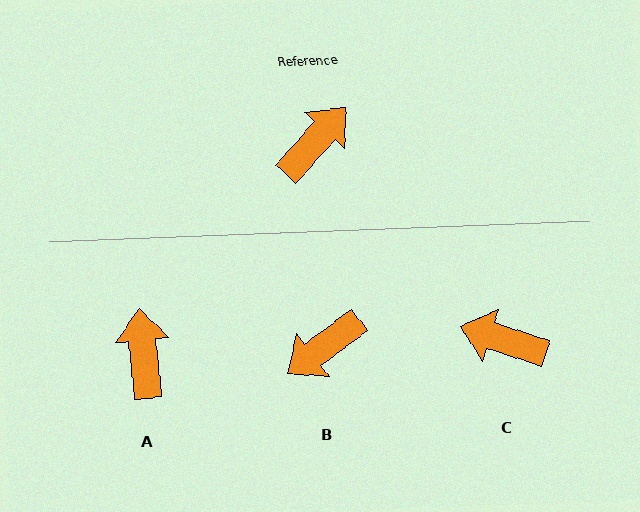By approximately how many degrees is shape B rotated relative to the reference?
Approximately 169 degrees counter-clockwise.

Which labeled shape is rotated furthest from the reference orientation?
B, about 169 degrees away.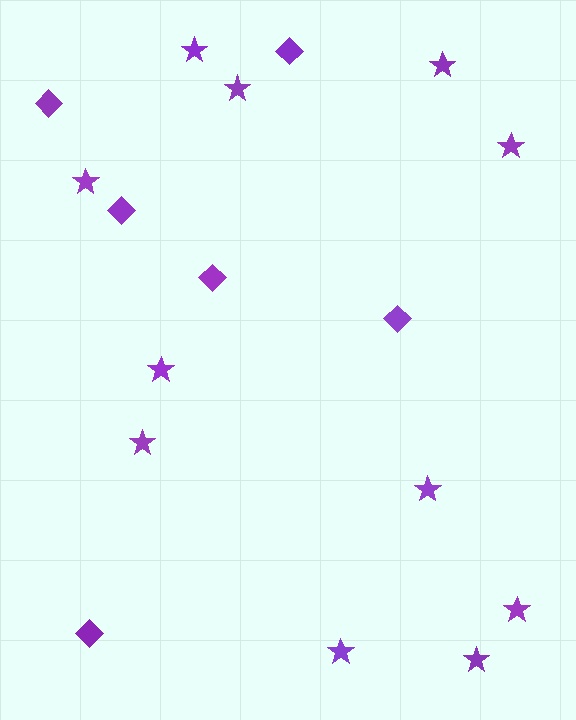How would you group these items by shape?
There are 2 groups: one group of diamonds (6) and one group of stars (11).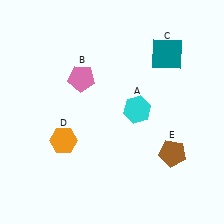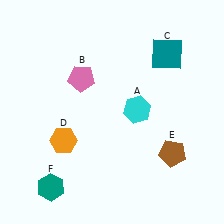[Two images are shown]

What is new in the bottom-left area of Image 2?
A teal hexagon (F) was added in the bottom-left area of Image 2.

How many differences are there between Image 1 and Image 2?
There is 1 difference between the two images.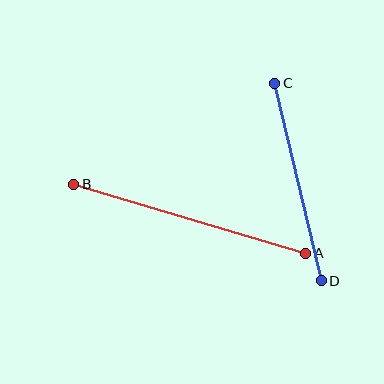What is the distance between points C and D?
The distance is approximately 203 pixels.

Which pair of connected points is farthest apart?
Points A and B are farthest apart.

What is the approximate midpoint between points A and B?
The midpoint is at approximately (190, 219) pixels.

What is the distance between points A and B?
The distance is approximately 242 pixels.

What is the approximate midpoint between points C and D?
The midpoint is at approximately (298, 182) pixels.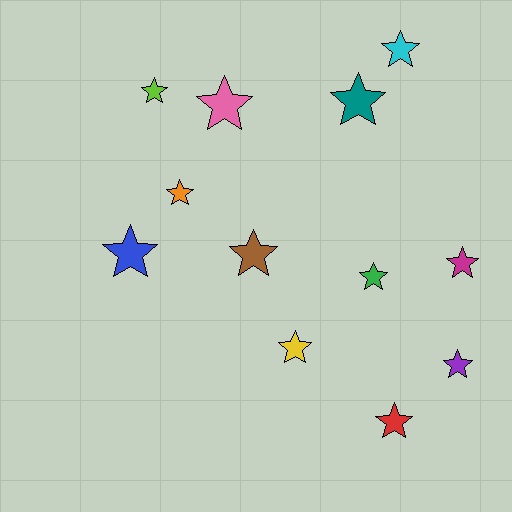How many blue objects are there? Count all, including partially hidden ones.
There is 1 blue object.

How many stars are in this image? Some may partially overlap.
There are 12 stars.